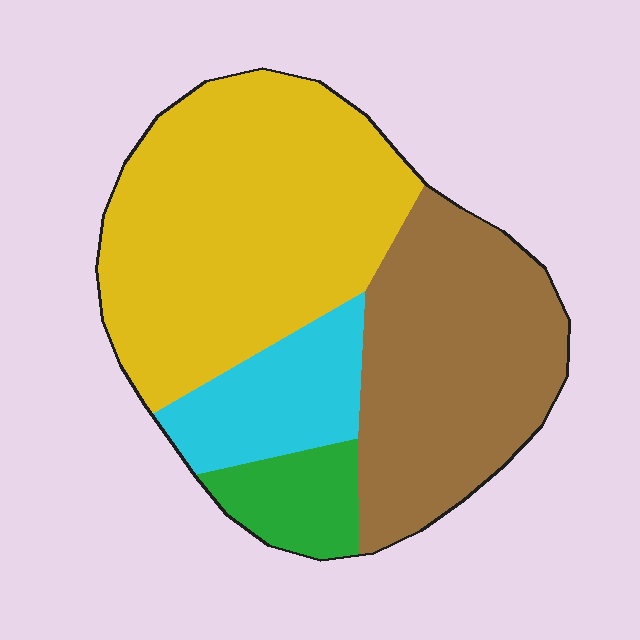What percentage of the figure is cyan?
Cyan takes up about one eighth (1/8) of the figure.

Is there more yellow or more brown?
Yellow.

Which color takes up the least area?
Green, at roughly 10%.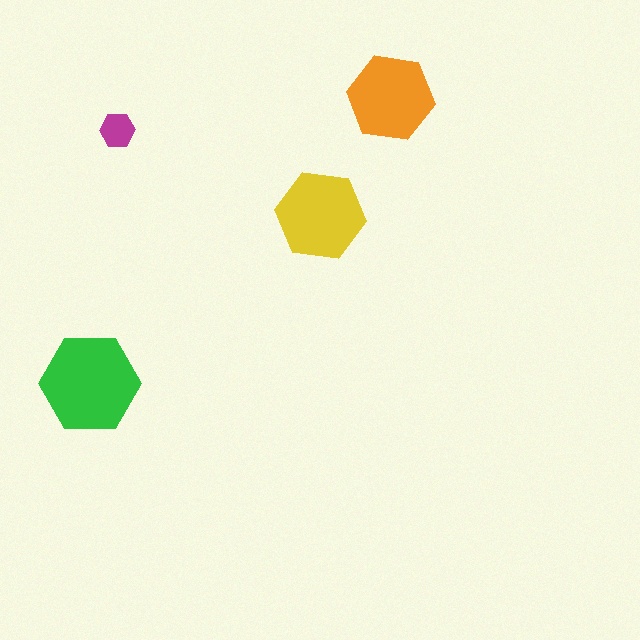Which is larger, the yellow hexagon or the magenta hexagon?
The yellow one.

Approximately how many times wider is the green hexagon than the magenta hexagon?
About 3 times wider.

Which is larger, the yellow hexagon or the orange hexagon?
The yellow one.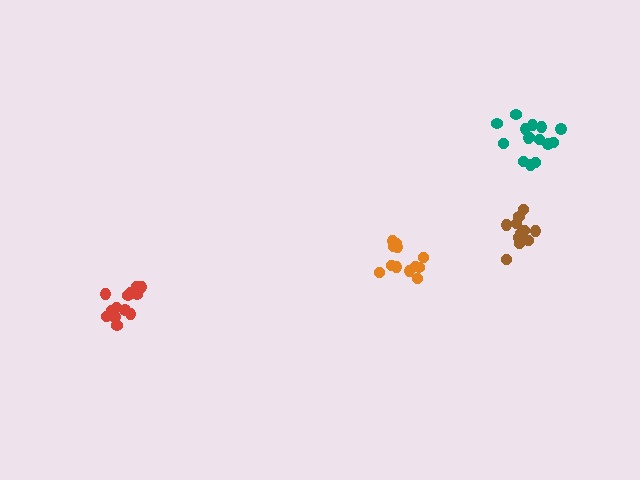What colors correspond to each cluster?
The clusters are colored: red, teal, orange, brown.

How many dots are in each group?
Group 1: 14 dots, Group 2: 15 dots, Group 3: 12 dots, Group 4: 11 dots (52 total).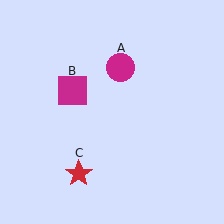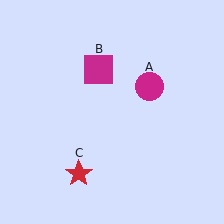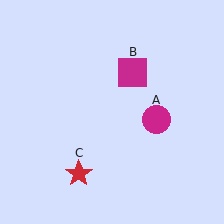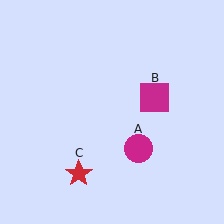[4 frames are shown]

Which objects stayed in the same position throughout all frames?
Red star (object C) remained stationary.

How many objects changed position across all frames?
2 objects changed position: magenta circle (object A), magenta square (object B).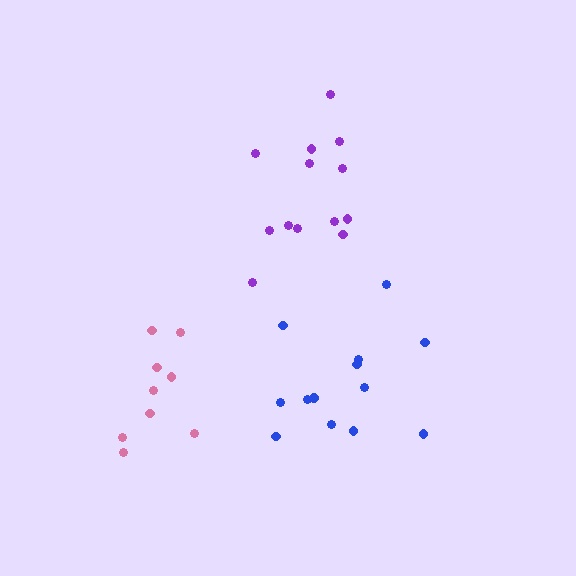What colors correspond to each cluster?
The clusters are colored: purple, blue, pink.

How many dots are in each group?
Group 1: 13 dots, Group 2: 13 dots, Group 3: 9 dots (35 total).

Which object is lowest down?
The pink cluster is bottommost.